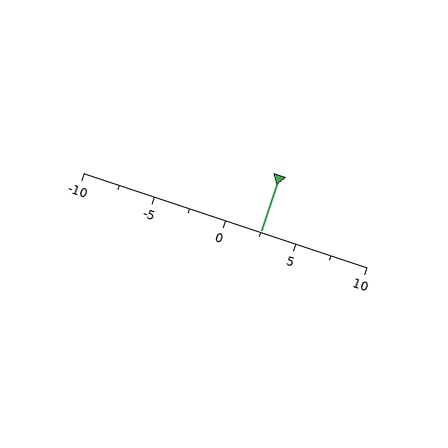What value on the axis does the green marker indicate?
The marker indicates approximately 2.5.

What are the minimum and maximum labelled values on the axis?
The axis runs from -10 to 10.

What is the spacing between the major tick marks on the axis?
The major ticks are spaced 5 apart.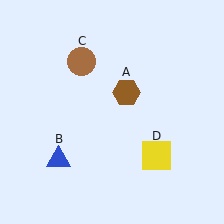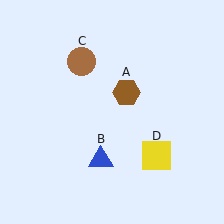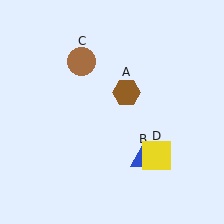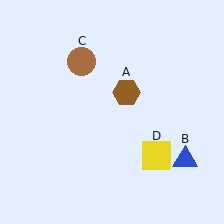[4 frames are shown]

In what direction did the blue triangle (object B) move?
The blue triangle (object B) moved right.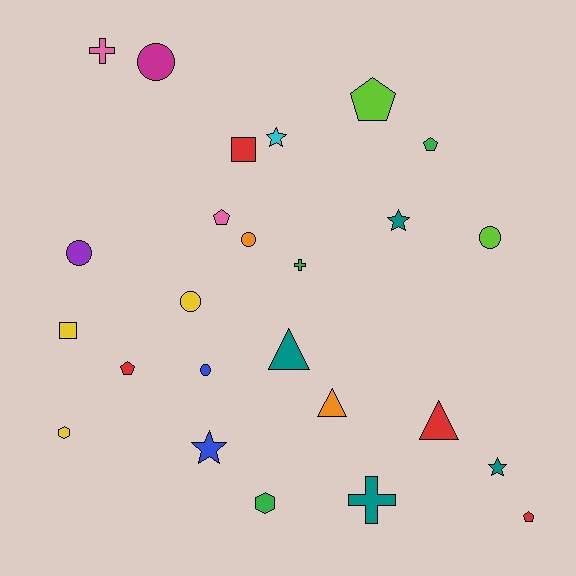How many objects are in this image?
There are 25 objects.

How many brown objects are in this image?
There are no brown objects.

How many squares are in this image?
There are 2 squares.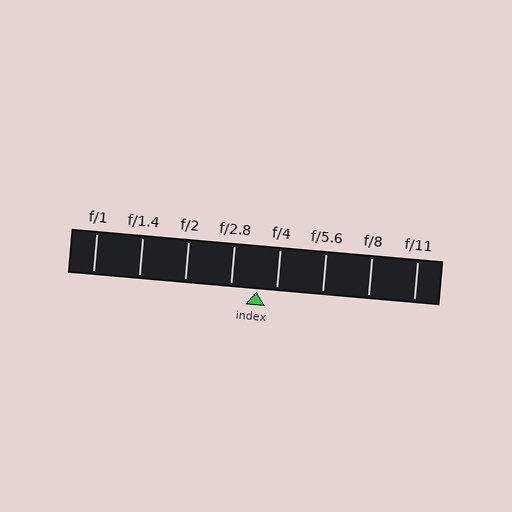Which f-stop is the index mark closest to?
The index mark is closest to f/4.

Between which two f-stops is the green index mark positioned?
The index mark is between f/2.8 and f/4.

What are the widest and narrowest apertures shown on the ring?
The widest aperture shown is f/1 and the narrowest is f/11.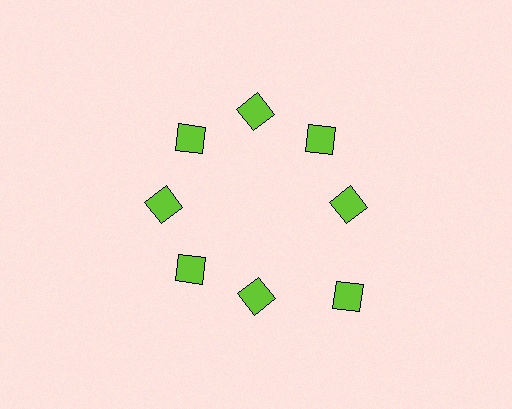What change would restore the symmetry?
The symmetry would be restored by moving it inward, back onto the ring so that all 8 diamonds sit at equal angles and equal distance from the center.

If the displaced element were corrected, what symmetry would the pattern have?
It would have 8-fold rotational symmetry — the pattern would map onto itself every 45 degrees.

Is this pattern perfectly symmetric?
No. The 8 lime diamonds are arranged in a ring, but one element near the 4 o'clock position is pushed outward from the center, breaking the 8-fold rotational symmetry.